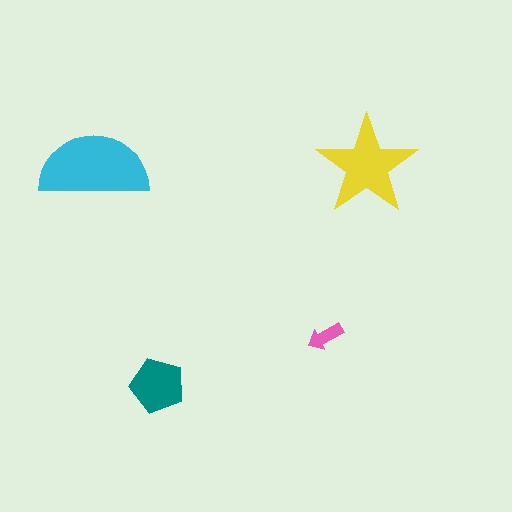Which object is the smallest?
The pink arrow.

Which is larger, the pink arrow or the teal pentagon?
The teal pentagon.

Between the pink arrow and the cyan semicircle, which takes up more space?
The cyan semicircle.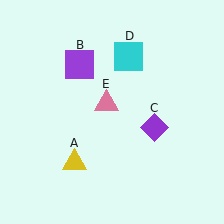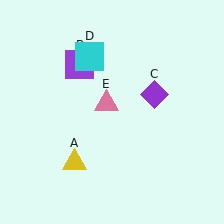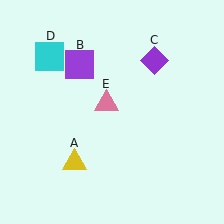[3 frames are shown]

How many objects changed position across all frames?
2 objects changed position: purple diamond (object C), cyan square (object D).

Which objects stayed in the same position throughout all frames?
Yellow triangle (object A) and purple square (object B) and pink triangle (object E) remained stationary.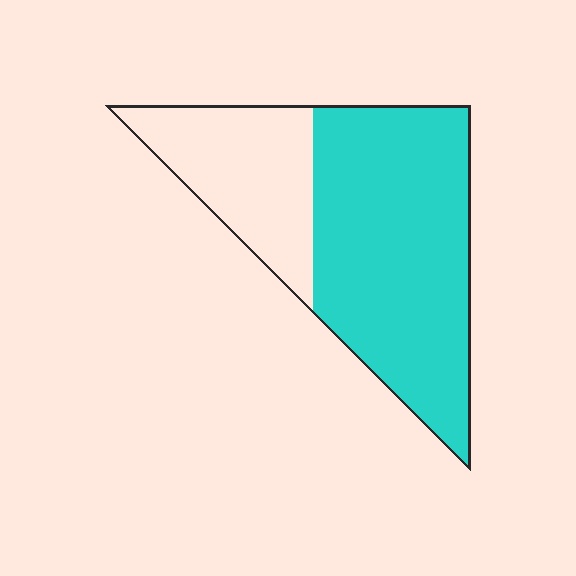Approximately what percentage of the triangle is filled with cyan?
Approximately 70%.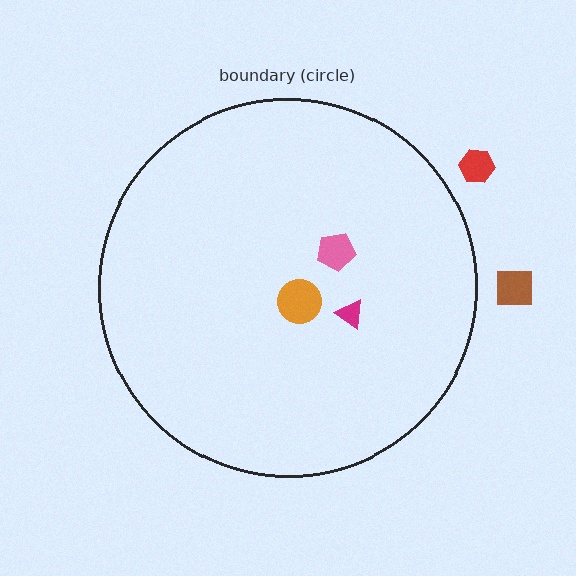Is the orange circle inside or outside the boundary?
Inside.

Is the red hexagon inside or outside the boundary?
Outside.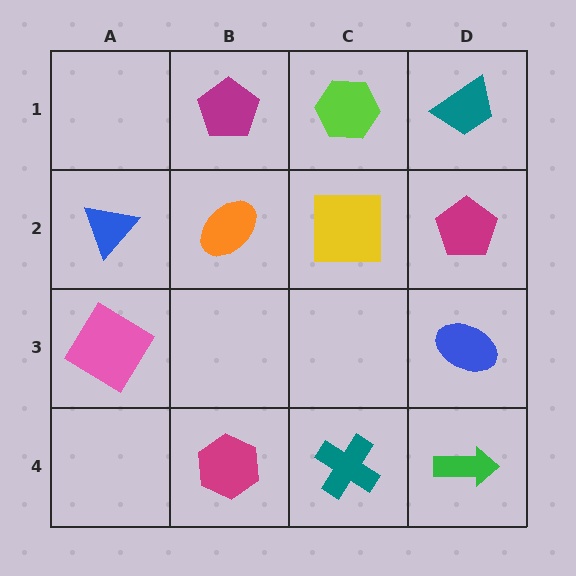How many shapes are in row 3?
2 shapes.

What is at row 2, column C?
A yellow square.